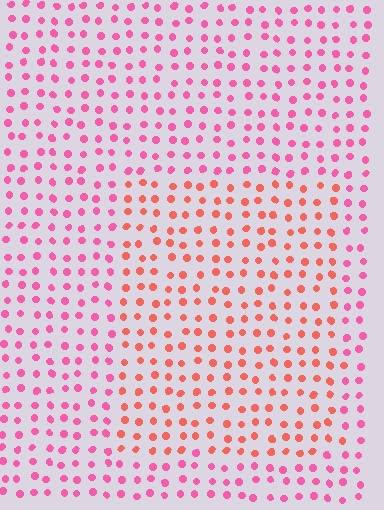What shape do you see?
I see a rectangle.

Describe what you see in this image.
The image is filled with small pink elements in a uniform arrangement. A rectangle-shaped region is visible where the elements are tinted to a slightly different hue, forming a subtle color boundary.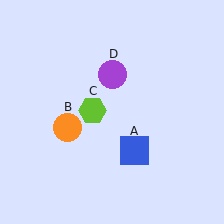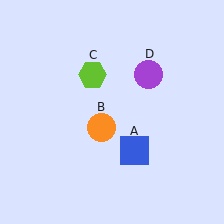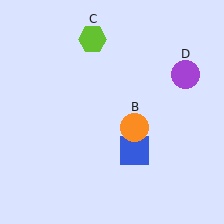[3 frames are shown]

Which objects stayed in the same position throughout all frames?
Blue square (object A) remained stationary.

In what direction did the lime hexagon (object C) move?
The lime hexagon (object C) moved up.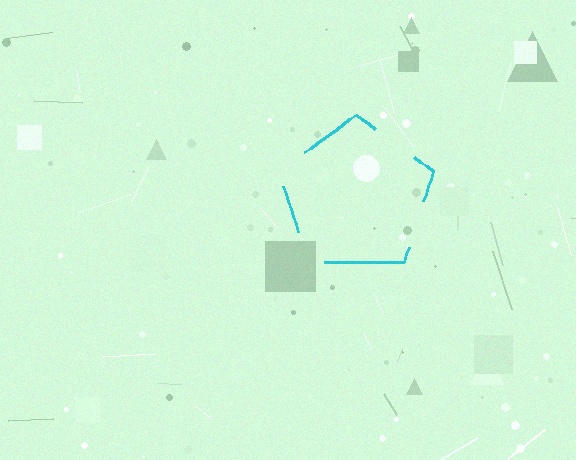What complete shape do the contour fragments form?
The contour fragments form a pentagon.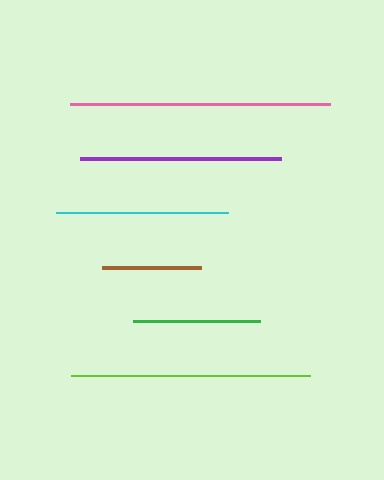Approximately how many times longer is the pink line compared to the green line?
The pink line is approximately 2.0 times the length of the green line.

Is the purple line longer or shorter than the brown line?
The purple line is longer than the brown line.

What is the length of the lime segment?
The lime segment is approximately 239 pixels long.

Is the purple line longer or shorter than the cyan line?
The purple line is longer than the cyan line.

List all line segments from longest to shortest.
From longest to shortest: pink, lime, purple, cyan, green, brown.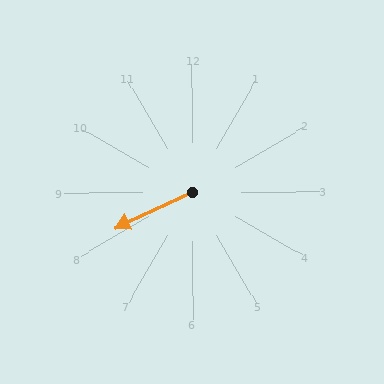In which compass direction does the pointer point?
Southwest.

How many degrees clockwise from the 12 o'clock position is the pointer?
Approximately 245 degrees.